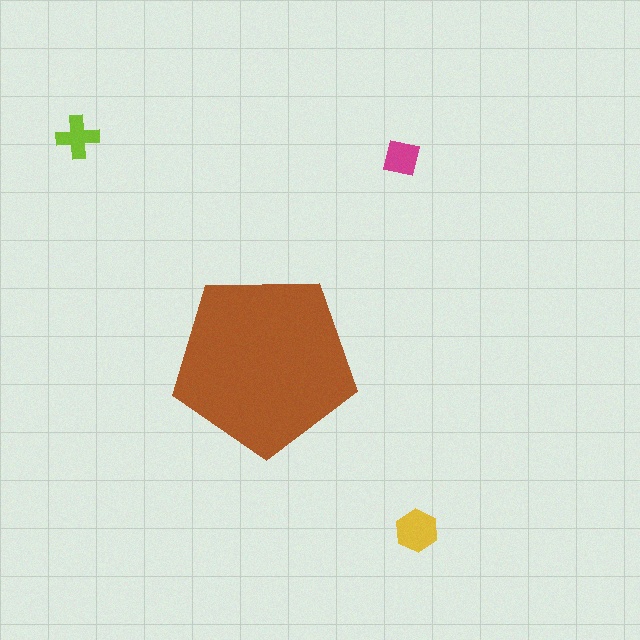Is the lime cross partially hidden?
No, the lime cross is fully visible.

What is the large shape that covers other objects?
A brown pentagon.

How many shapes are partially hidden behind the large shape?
0 shapes are partially hidden.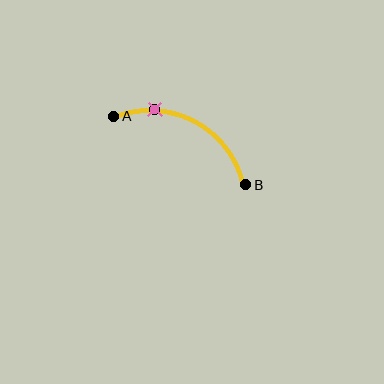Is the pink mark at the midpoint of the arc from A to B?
No. The pink mark lies on the arc but is closer to endpoint A. The arc midpoint would be at the point on the curve equidistant along the arc from both A and B.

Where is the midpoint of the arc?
The arc midpoint is the point on the curve farthest from the straight line joining A and B. It sits above that line.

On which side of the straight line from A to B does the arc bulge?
The arc bulges above the straight line connecting A and B.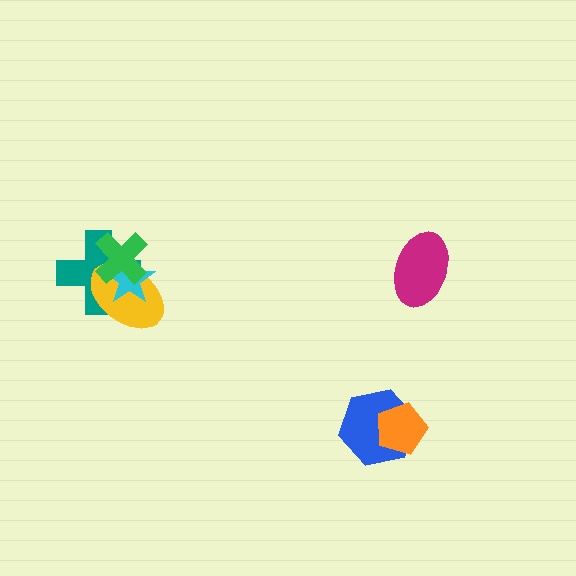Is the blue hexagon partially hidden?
Yes, it is partially covered by another shape.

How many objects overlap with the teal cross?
3 objects overlap with the teal cross.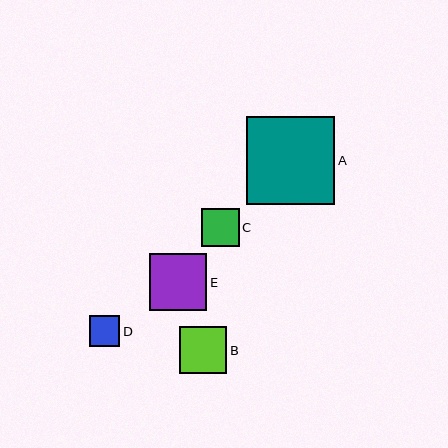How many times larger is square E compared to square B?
Square E is approximately 1.2 times the size of square B.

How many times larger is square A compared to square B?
Square A is approximately 1.9 times the size of square B.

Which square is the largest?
Square A is the largest with a size of approximately 88 pixels.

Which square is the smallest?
Square D is the smallest with a size of approximately 31 pixels.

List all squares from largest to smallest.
From largest to smallest: A, E, B, C, D.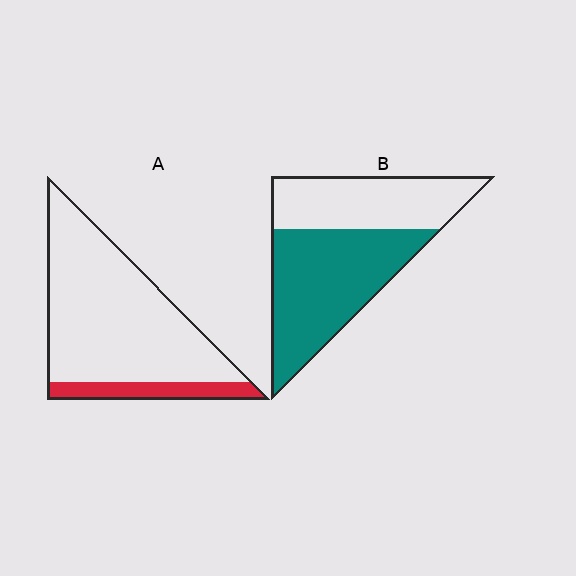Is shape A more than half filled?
No.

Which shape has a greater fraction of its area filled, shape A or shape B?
Shape B.